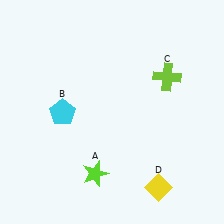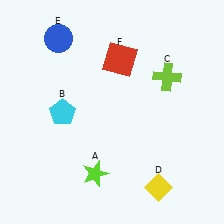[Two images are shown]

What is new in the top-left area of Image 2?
A blue circle (E) was added in the top-left area of Image 2.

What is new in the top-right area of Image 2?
A red square (F) was added in the top-right area of Image 2.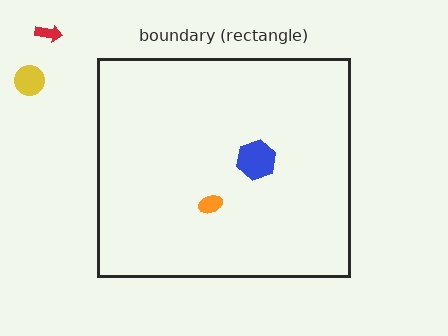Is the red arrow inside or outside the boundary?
Outside.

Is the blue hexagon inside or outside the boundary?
Inside.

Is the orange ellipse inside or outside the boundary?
Inside.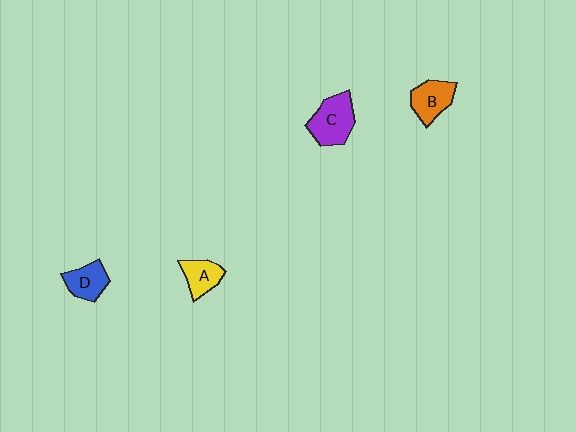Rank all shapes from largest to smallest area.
From largest to smallest: C (purple), B (orange), D (blue), A (yellow).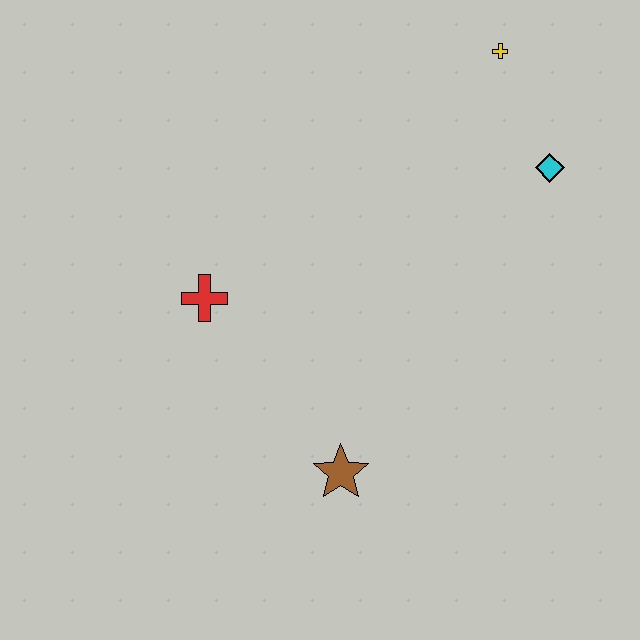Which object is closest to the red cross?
The brown star is closest to the red cross.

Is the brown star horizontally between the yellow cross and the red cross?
Yes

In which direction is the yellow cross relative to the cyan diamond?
The yellow cross is above the cyan diamond.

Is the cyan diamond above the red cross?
Yes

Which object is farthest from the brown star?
The yellow cross is farthest from the brown star.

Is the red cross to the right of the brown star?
No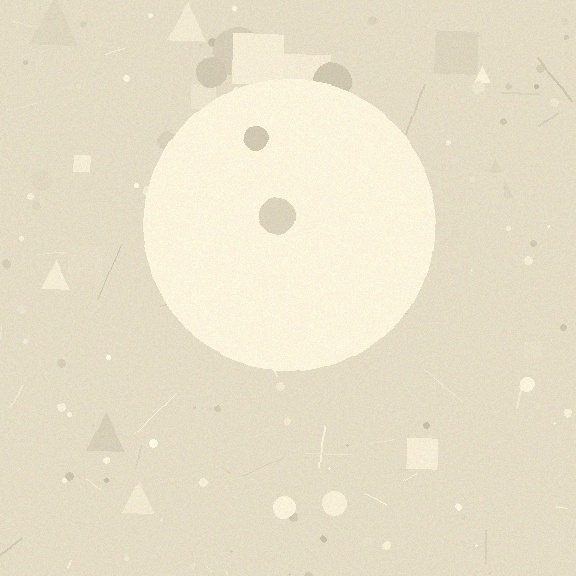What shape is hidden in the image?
A circle is hidden in the image.